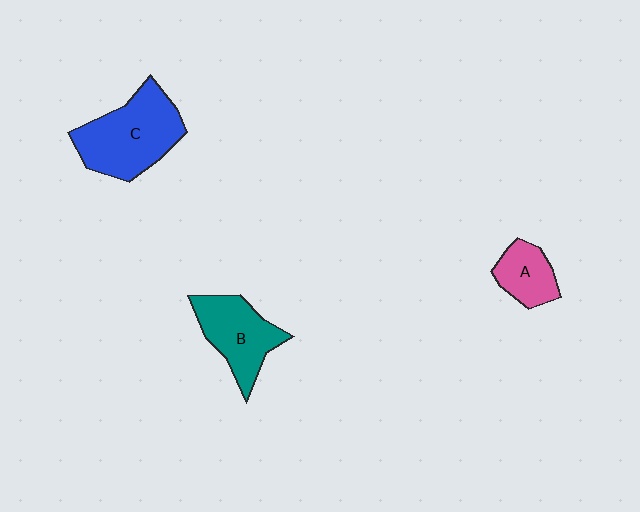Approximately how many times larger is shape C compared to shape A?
Approximately 2.2 times.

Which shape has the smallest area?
Shape A (pink).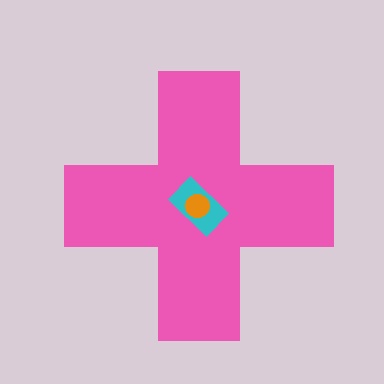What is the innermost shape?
The orange circle.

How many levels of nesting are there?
3.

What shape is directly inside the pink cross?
The cyan rectangle.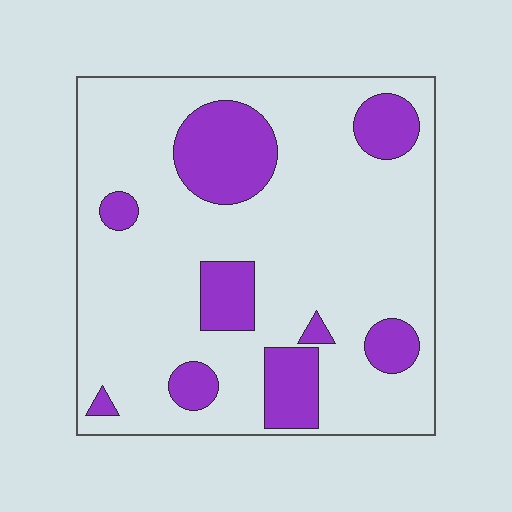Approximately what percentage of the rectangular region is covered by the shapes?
Approximately 20%.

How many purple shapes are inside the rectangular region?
9.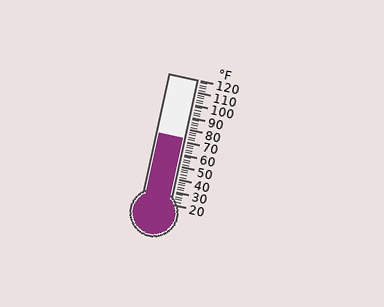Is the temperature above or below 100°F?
The temperature is below 100°F.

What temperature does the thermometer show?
The thermometer shows approximately 72°F.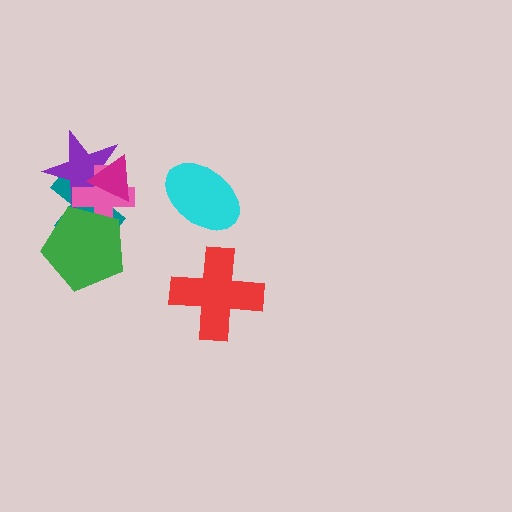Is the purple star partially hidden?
Yes, it is partially covered by another shape.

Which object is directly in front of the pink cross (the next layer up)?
The magenta triangle is directly in front of the pink cross.